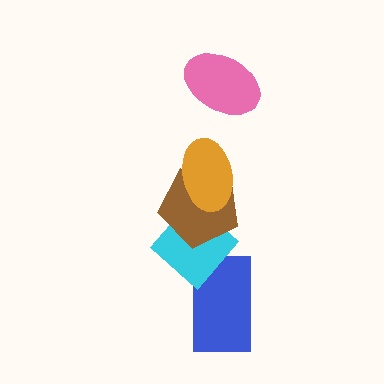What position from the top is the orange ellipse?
The orange ellipse is 2nd from the top.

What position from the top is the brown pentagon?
The brown pentagon is 3rd from the top.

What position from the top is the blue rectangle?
The blue rectangle is 5th from the top.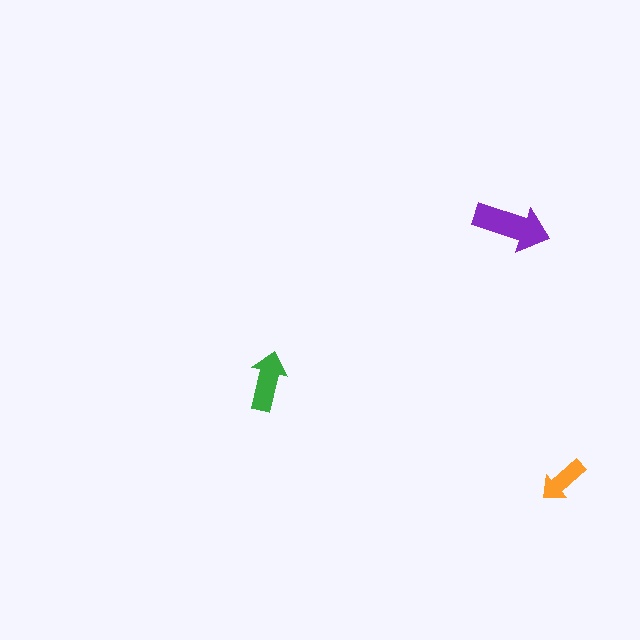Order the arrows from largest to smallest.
the purple one, the green one, the orange one.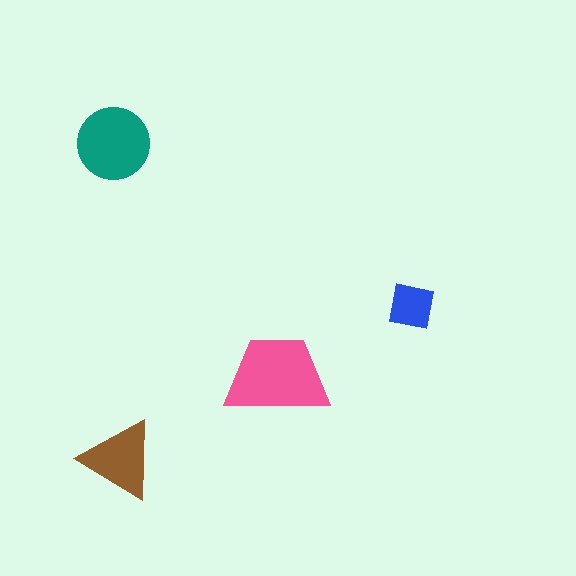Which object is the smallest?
The blue square.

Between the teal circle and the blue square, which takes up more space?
The teal circle.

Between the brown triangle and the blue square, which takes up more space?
The brown triangle.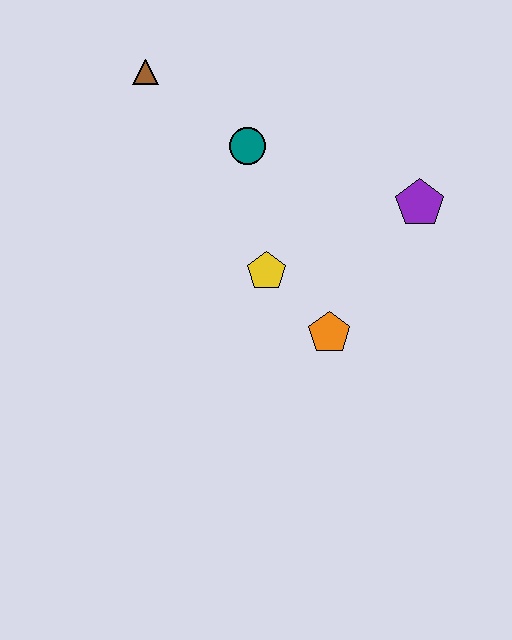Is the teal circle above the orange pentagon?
Yes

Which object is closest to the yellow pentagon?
The orange pentagon is closest to the yellow pentagon.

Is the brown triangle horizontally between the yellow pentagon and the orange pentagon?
No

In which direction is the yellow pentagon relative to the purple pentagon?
The yellow pentagon is to the left of the purple pentagon.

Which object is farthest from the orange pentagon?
The brown triangle is farthest from the orange pentagon.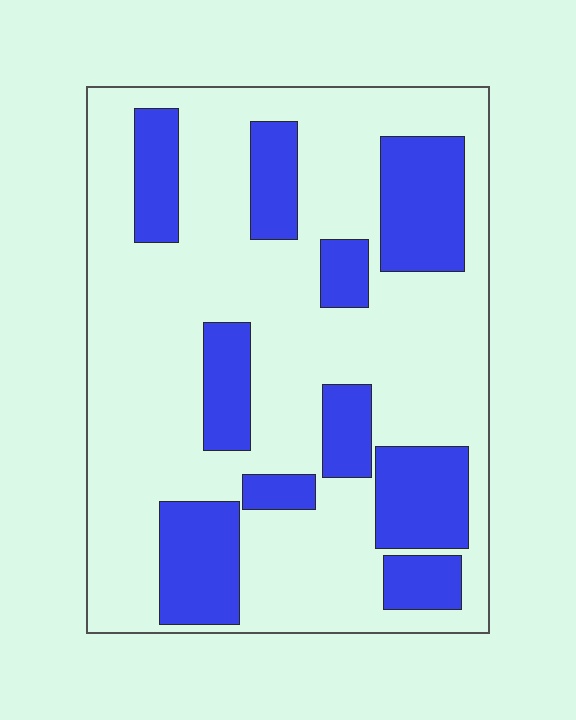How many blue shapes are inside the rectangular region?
10.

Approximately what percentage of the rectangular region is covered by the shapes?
Approximately 30%.